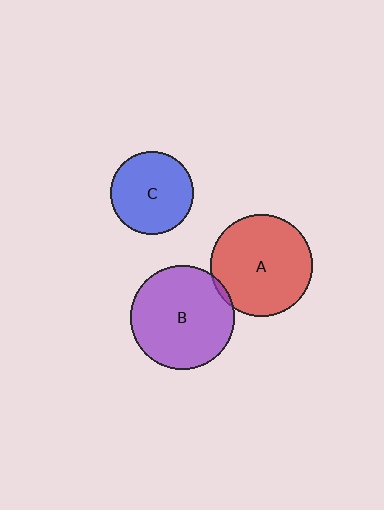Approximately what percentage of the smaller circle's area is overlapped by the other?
Approximately 5%.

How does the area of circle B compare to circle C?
Approximately 1.6 times.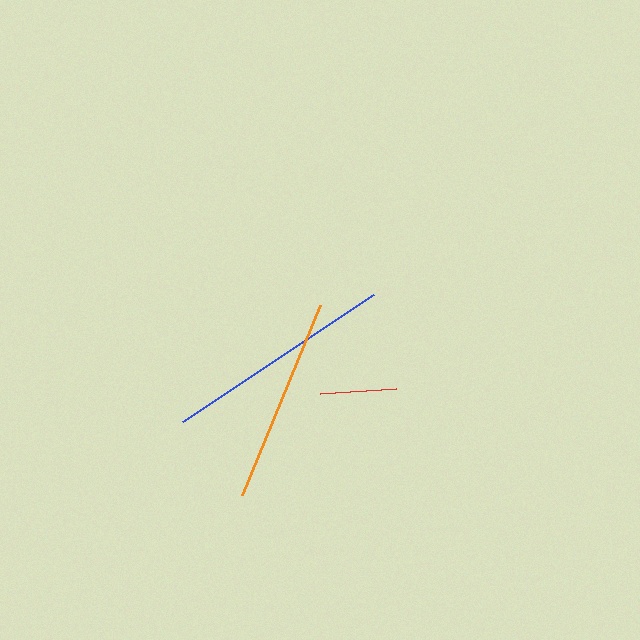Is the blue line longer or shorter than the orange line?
The blue line is longer than the orange line.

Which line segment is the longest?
The blue line is the longest at approximately 229 pixels.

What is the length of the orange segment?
The orange segment is approximately 205 pixels long.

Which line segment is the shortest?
The red line is the shortest at approximately 76 pixels.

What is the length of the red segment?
The red segment is approximately 76 pixels long.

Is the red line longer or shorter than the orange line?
The orange line is longer than the red line.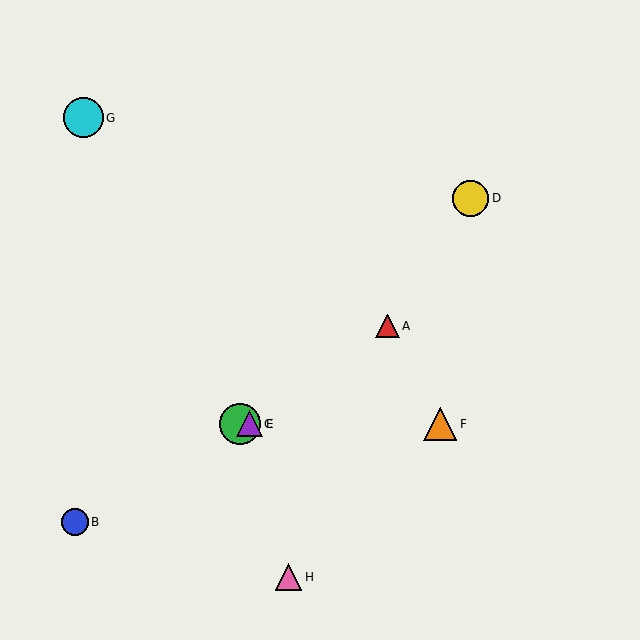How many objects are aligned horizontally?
3 objects (C, E, F) are aligned horizontally.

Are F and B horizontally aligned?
No, F is at y≈424 and B is at y≈522.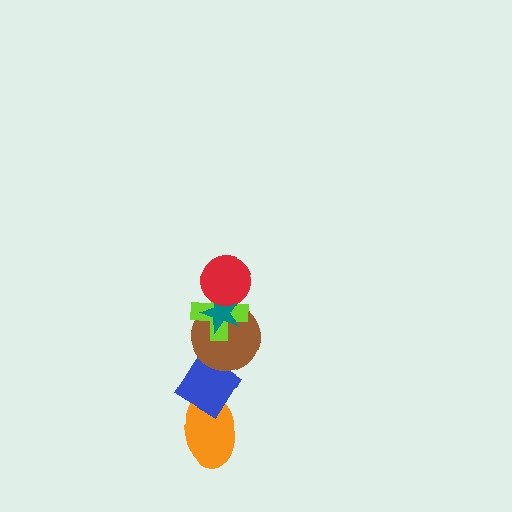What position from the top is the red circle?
The red circle is 1st from the top.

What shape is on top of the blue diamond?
The brown circle is on top of the blue diamond.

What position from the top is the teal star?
The teal star is 2nd from the top.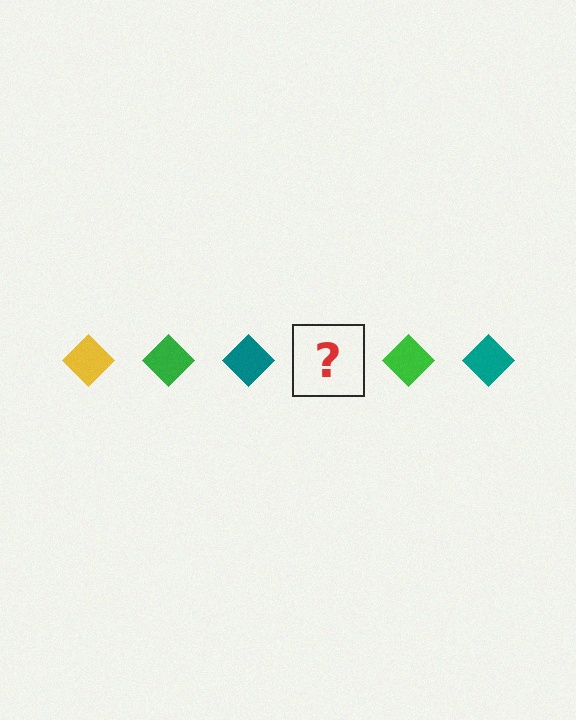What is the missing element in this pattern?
The missing element is a yellow diamond.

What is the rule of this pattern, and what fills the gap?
The rule is that the pattern cycles through yellow, green, teal diamonds. The gap should be filled with a yellow diamond.